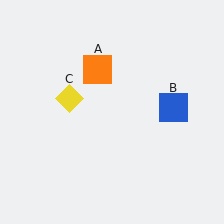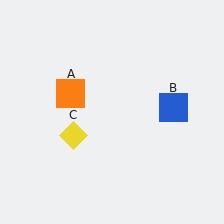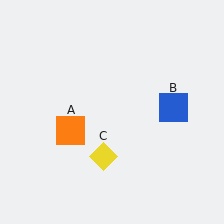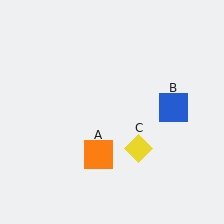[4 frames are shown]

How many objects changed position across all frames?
2 objects changed position: orange square (object A), yellow diamond (object C).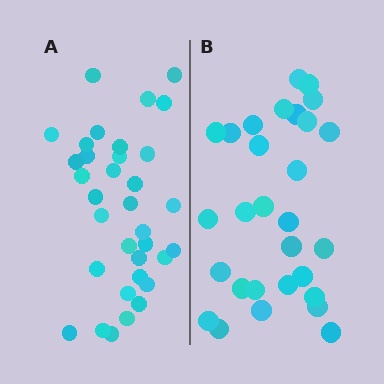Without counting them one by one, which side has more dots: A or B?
Region A (the left region) has more dots.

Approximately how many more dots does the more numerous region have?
Region A has about 5 more dots than region B.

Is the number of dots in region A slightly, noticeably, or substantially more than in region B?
Region A has only slightly more — the two regions are fairly close. The ratio is roughly 1.2 to 1.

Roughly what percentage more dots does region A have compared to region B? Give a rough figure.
About 15% more.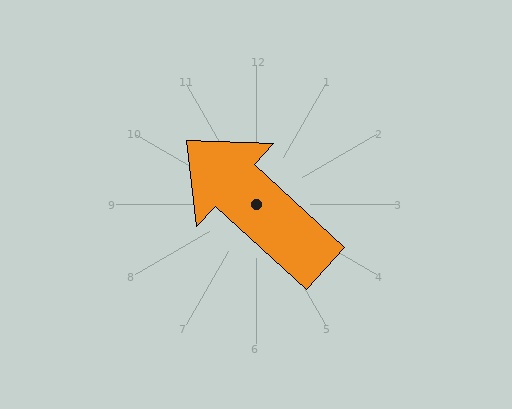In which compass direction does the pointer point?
Northwest.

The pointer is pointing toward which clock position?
Roughly 10 o'clock.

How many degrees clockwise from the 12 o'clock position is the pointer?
Approximately 313 degrees.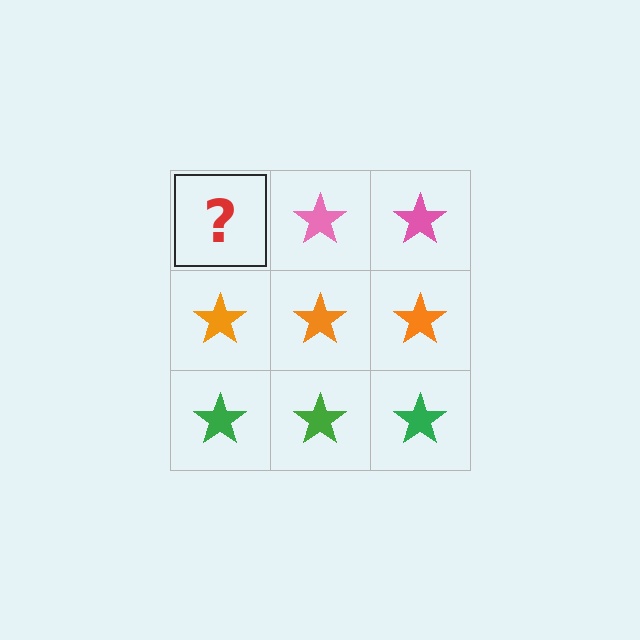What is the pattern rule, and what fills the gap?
The rule is that each row has a consistent color. The gap should be filled with a pink star.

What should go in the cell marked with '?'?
The missing cell should contain a pink star.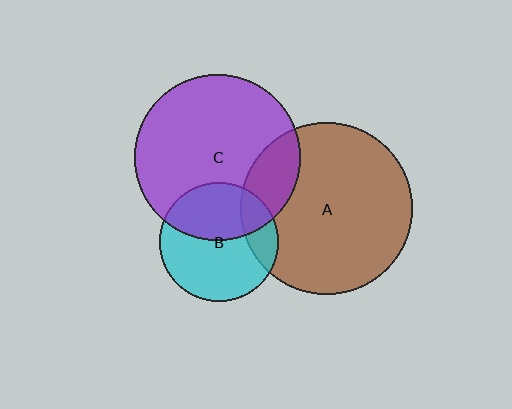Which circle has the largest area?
Circle A (brown).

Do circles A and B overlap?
Yes.